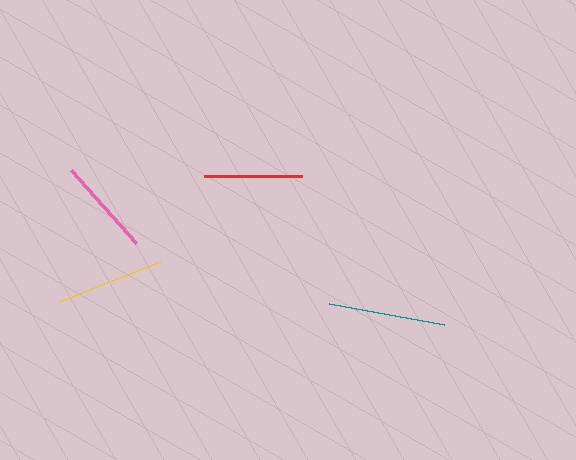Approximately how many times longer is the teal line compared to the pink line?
The teal line is approximately 1.2 times the length of the pink line.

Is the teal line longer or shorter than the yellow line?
The teal line is longer than the yellow line.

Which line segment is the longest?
The teal line is the longest at approximately 117 pixels.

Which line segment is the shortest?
The red line is the shortest at approximately 98 pixels.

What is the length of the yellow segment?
The yellow segment is approximately 109 pixels long.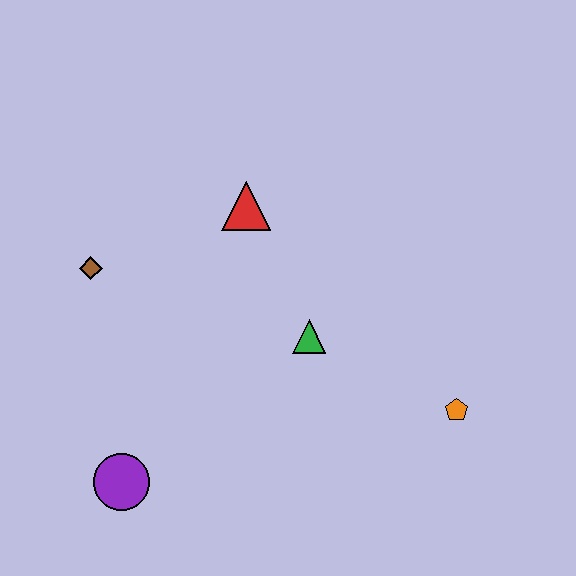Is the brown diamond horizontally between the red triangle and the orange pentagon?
No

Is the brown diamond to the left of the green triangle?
Yes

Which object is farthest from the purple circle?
The orange pentagon is farthest from the purple circle.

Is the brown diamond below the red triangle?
Yes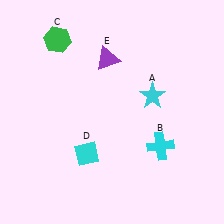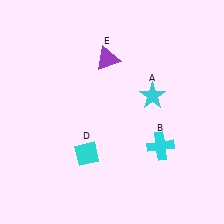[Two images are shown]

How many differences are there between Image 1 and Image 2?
There is 1 difference between the two images.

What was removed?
The green hexagon (C) was removed in Image 2.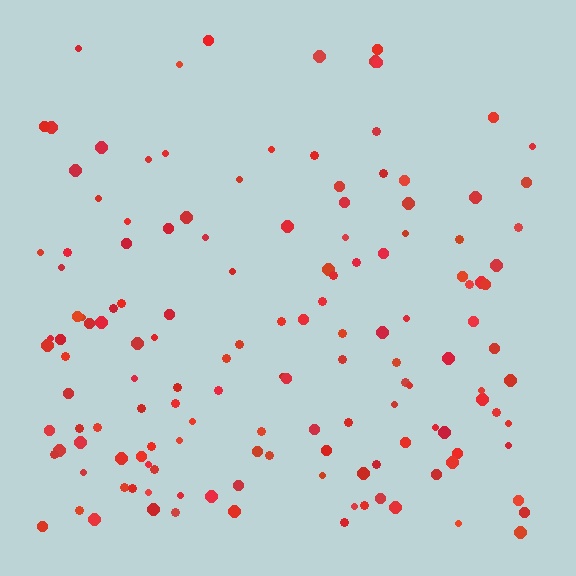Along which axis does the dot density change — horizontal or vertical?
Vertical.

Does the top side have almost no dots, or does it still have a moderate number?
Still a moderate number, just noticeably fewer than the bottom.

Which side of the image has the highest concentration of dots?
The bottom.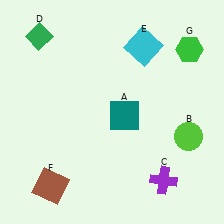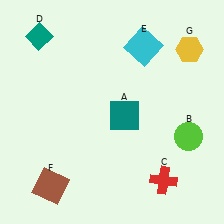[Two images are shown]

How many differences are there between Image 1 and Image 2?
There are 3 differences between the two images.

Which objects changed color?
C changed from purple to red. D changed from green to teal. G changed from green to yellow.